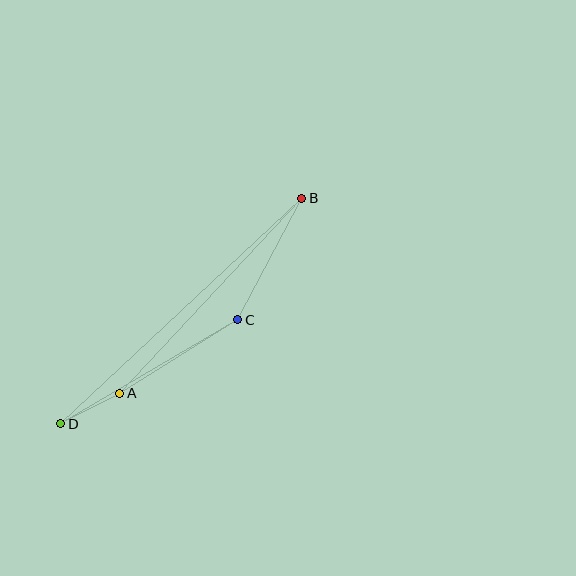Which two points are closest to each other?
Points A and D are closest to each other.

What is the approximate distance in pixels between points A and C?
The distance between A and C is approximately 139 pixels.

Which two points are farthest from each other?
Points B and D are farthest from each other.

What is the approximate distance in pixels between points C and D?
The distance between C and D is approximately 205 pixels.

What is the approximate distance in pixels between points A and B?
The distance between A and B is approximately 267 pixels.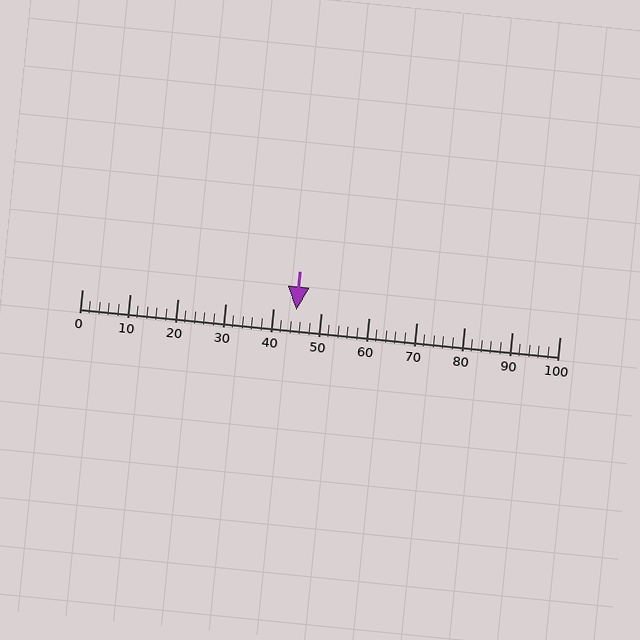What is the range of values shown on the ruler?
The ruler shows values from 0 to 100.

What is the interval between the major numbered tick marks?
The major tick marks are spaced 10 units apart.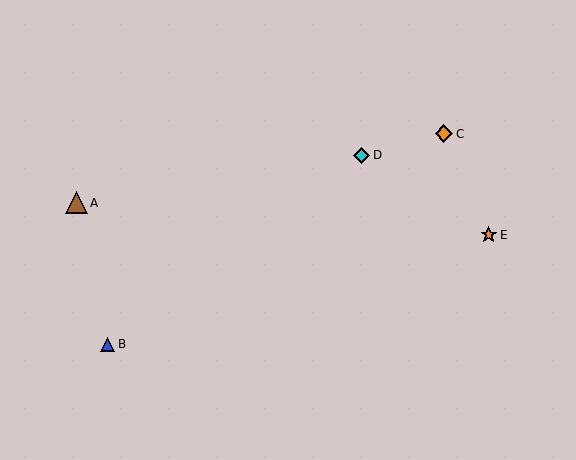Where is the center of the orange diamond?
The center of the orange diamond is at (444, 134).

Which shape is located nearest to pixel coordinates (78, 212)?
The brown triangle (labeled A) at (77, 203) is nearest to that location.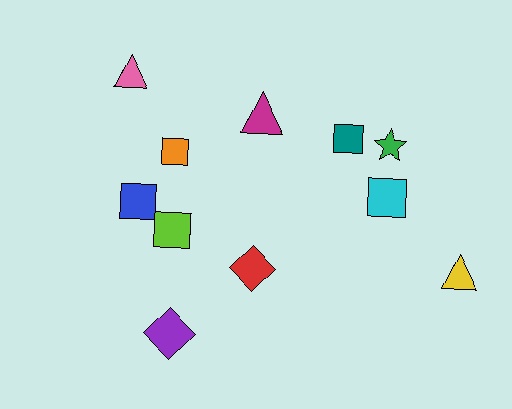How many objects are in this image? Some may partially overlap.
There are 11 objects.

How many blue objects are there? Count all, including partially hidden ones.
There is 1 blue object.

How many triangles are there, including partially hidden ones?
There are 3 triangles.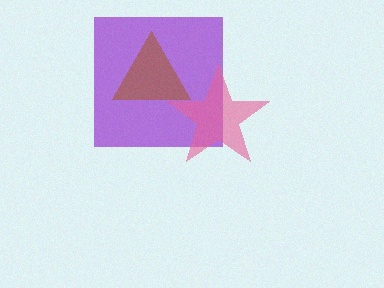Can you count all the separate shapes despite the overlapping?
Yes, there are 3 separate shapes.